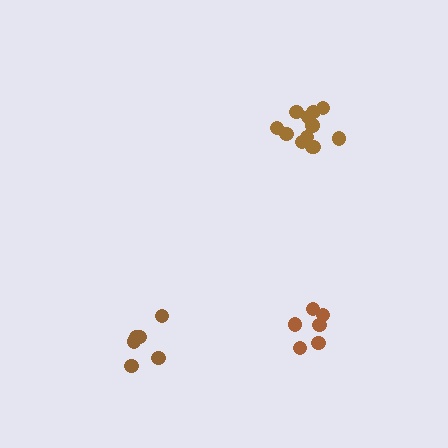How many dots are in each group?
Group 1: 6 dots, Group 2: 12 dots, Group 3: 6 dots (24 total).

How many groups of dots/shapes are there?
There are 3 groups.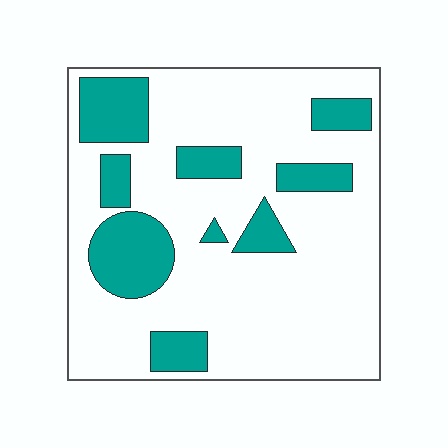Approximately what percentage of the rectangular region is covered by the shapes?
Approximately 25%.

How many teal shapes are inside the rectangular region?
9.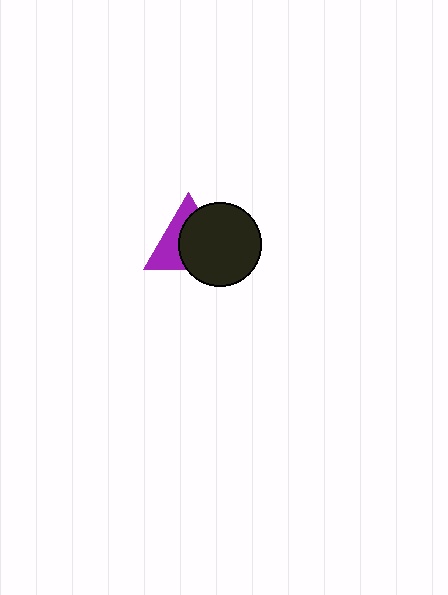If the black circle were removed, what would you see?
You would see the complete purple triangle.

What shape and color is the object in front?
The object in front is a black circle.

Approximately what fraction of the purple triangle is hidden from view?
Roughly 58% of the purple triangle is hidden behind the black circle.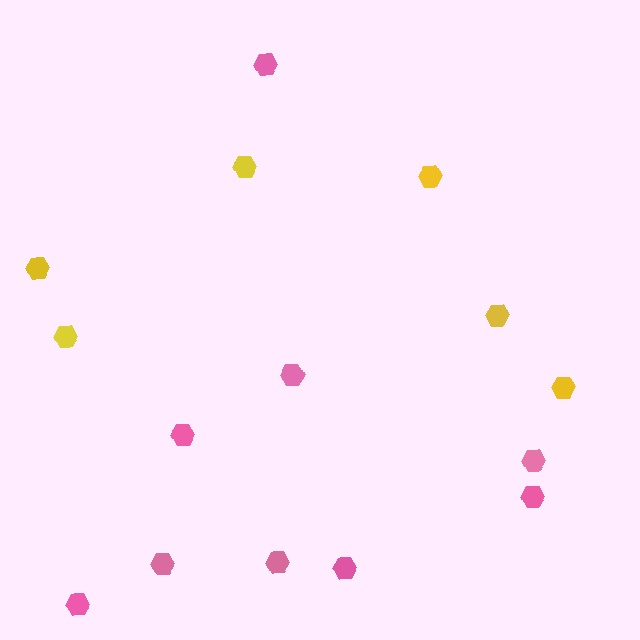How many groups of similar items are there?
There are 2 groups: one group of yellow hexagons (6) and one group of pink hexagons (9).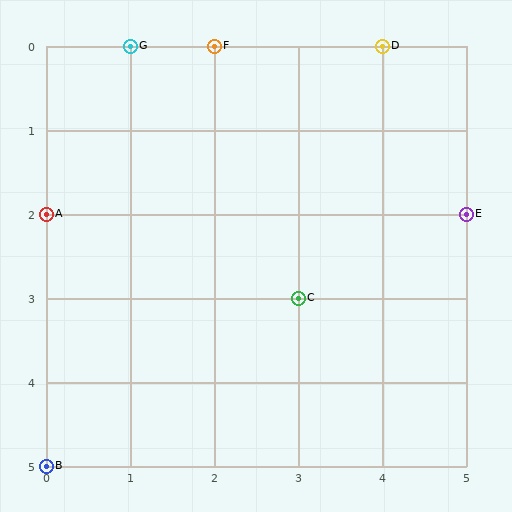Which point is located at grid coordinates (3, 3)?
Point C is at (3, 3).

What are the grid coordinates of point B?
Point B is at grid coordinates (0, 5).